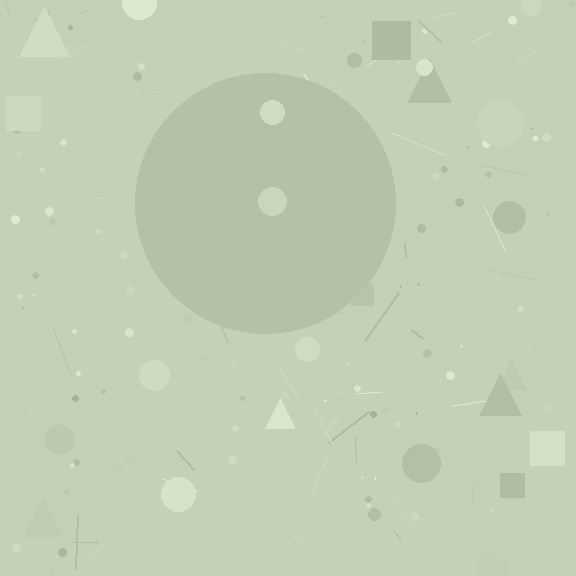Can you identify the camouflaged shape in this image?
The camouflaged shape is a circle.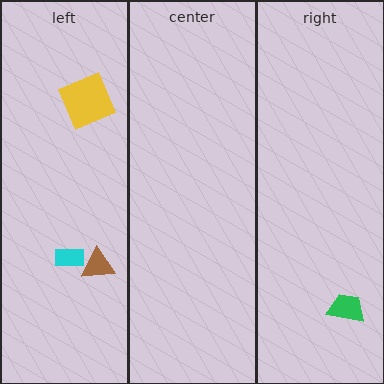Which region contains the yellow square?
The left region.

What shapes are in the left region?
The yellow square, the cyan rectangle, the brown triangle.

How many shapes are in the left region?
3.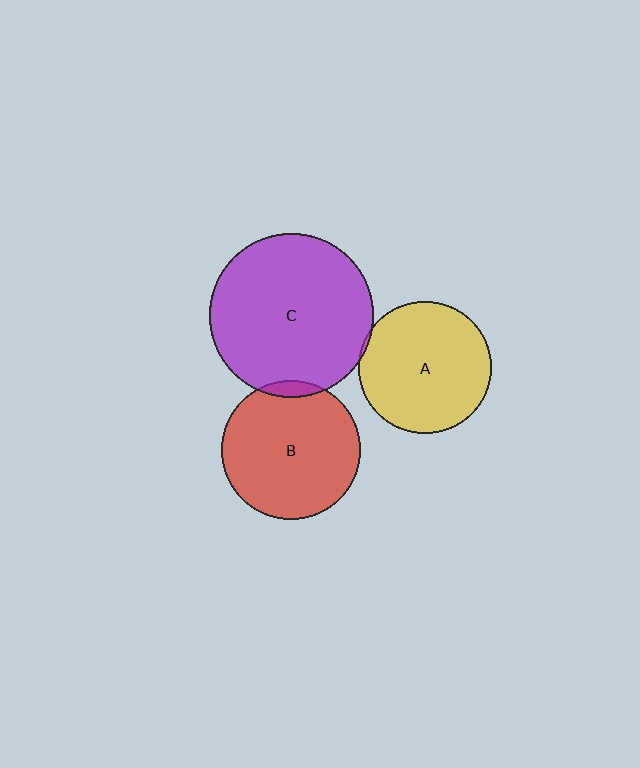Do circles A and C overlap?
Yes.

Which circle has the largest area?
Circle C (purple).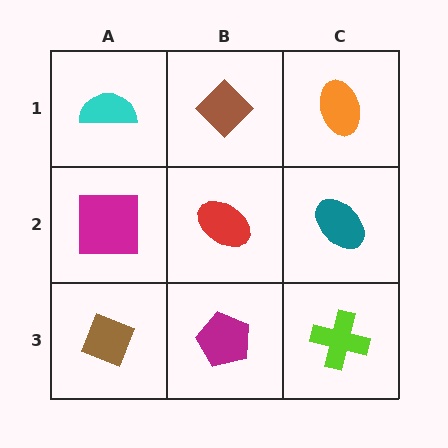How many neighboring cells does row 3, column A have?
2.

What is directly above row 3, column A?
A magenta square.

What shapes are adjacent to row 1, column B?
A red ellipse (row 2, column B), a cyan semicircle (row 1, column A), an orange ellipse (row 1, column C).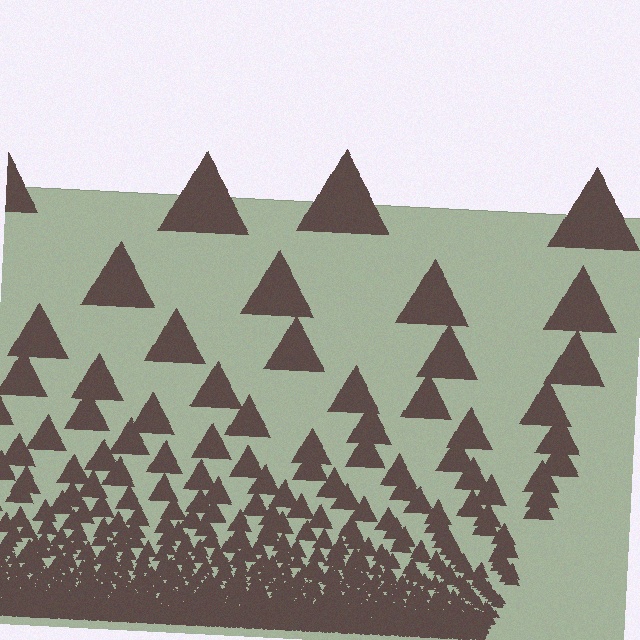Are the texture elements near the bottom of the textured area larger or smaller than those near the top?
Smaller. The gradient is inverted — elements near the bottom are smaller and denser.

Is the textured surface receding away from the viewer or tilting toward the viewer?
The surface appears to tilt toward the viewer. Texture elements get larger and sparser toward the top.